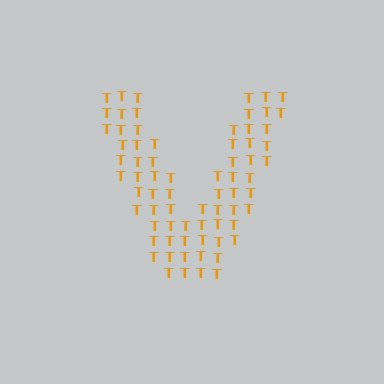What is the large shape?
The large shape is the letter V.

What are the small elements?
The small elements are letter T's.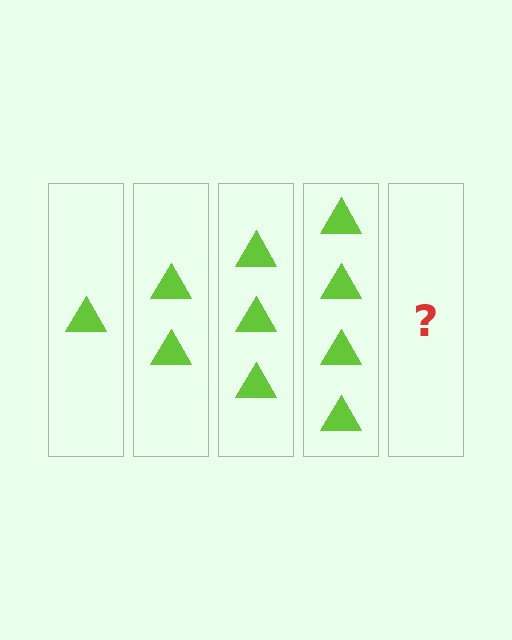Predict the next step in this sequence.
The next step is 5 triangles.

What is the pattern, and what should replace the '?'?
The pattern is that each step adds one more triangle. The '?' should be 5 triangles.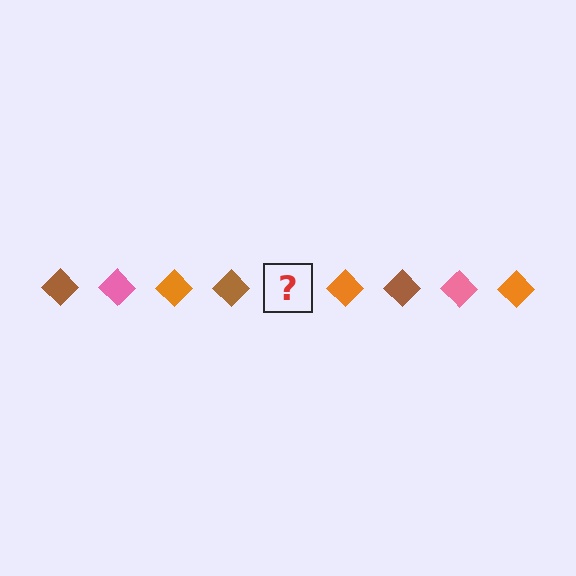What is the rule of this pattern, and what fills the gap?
The rule is that the pattern cycles through brown, pink, orange diamonds. The gap should be filled with a pink diamond.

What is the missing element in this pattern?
The missing element is a pink diamond.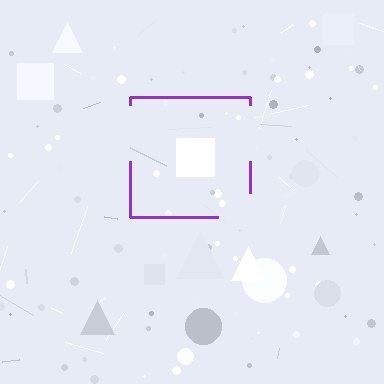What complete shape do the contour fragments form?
The contour fragments form a square.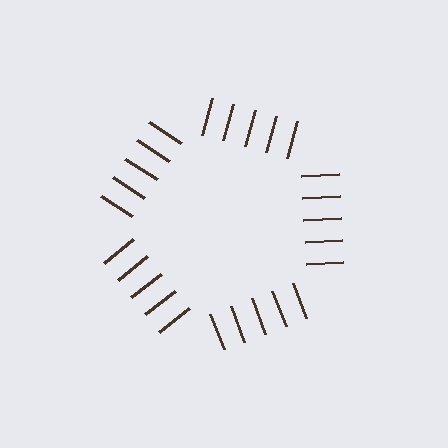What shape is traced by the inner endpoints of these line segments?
An illusory pentagon — the line segments terminate on its edges but no continuous stroke is drawn.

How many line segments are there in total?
25 — 5 along each of the 5 edges.